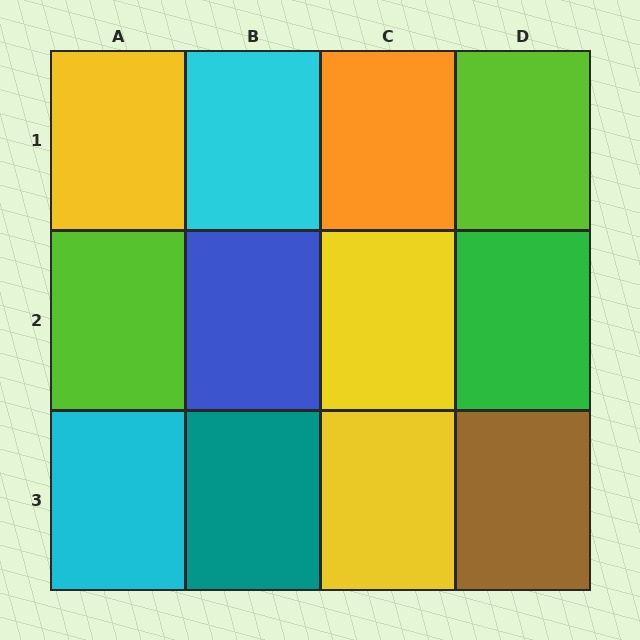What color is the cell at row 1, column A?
Yellow.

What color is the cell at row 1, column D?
Lime.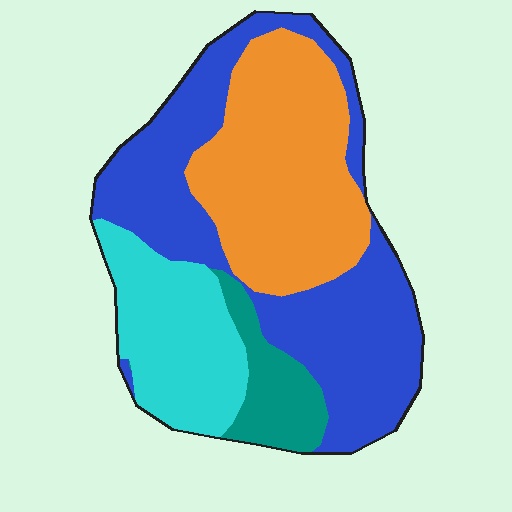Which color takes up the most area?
Blue, at roughly 40%.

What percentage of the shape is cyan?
Cyan covers roughly 20% of the shape.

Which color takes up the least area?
Teal, at roughly 10%.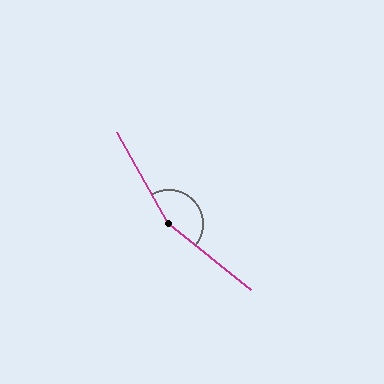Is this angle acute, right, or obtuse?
It is obtuse.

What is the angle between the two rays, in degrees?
Approximately 158 degrees.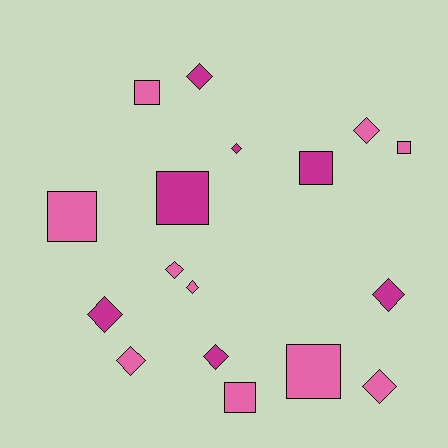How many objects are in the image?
There are 17 objects.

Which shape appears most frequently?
Diamond, with 10 objects.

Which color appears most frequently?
Pink, with 10 objects.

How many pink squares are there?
There are 5 pink squares.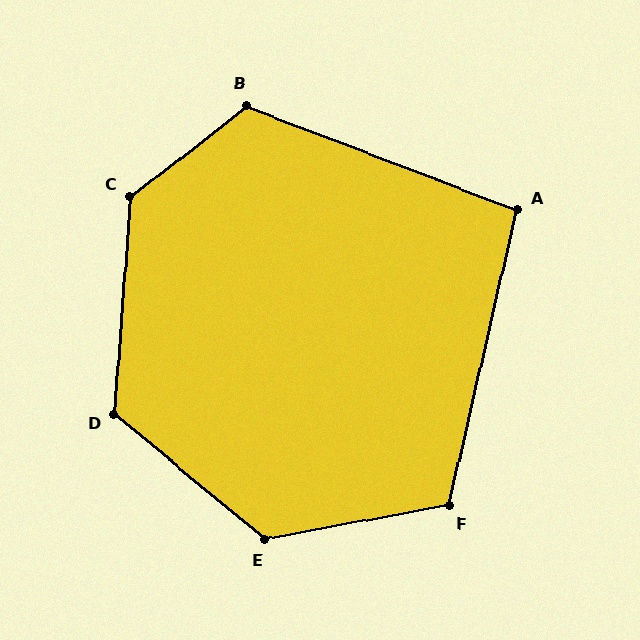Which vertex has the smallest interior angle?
A, at approximately 98 degrees.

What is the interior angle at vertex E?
Approximately 130 degrees (obtuse).